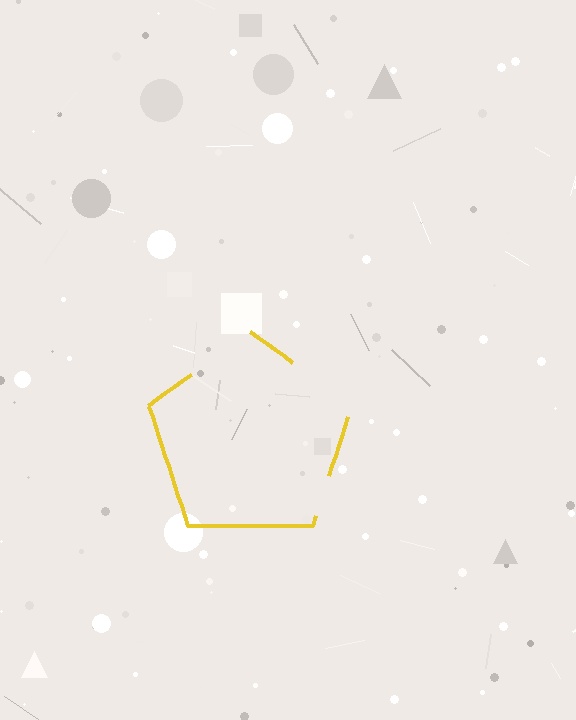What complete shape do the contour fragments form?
The contour fragments form a pentagon.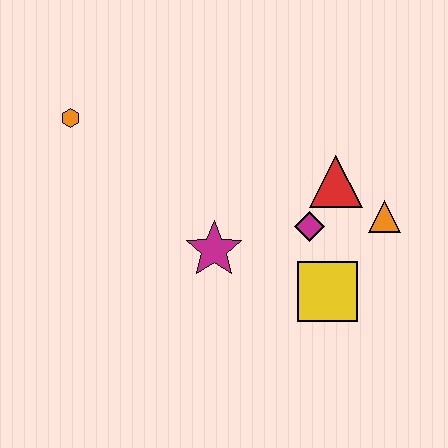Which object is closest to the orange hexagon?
The magenta star is closest to the orange hexagon.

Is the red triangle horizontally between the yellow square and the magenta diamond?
No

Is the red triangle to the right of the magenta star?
Yes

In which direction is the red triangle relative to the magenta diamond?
The red triangle is above the magenta diamond.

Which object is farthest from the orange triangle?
The orange hexagon is farthest from the orange triangle.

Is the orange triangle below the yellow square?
No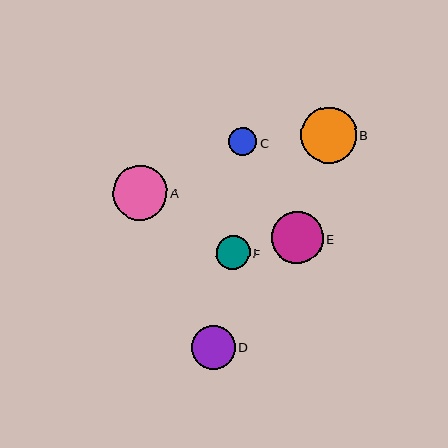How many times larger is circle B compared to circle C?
Circle B is approximately 2.0 times the size of circle C.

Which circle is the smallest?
Circle C is the smallest with a size of approximately 29 pixels.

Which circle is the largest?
Circle B is the largest with a size of approximately 56 pixels.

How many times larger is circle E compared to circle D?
Circle E is approximately 1.2 times the size of circle D.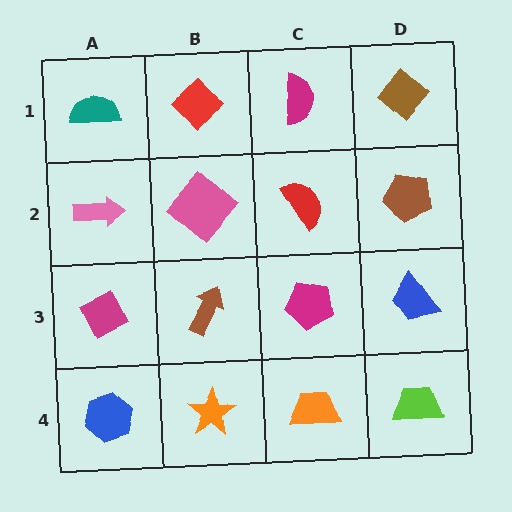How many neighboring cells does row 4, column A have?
2.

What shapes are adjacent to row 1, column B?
A pink diamond (row 2, column B), a teal semicircle (row 1, column A), a magenta semicircle (row 1, column C).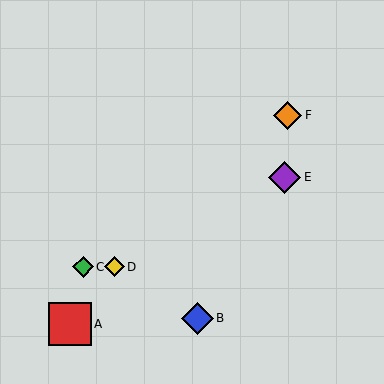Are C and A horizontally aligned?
No, C is at y≈267 and A is at y≈324.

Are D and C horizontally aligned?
Yes, both are at y≈267.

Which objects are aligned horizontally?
Objects C, D are aligned horizontally.